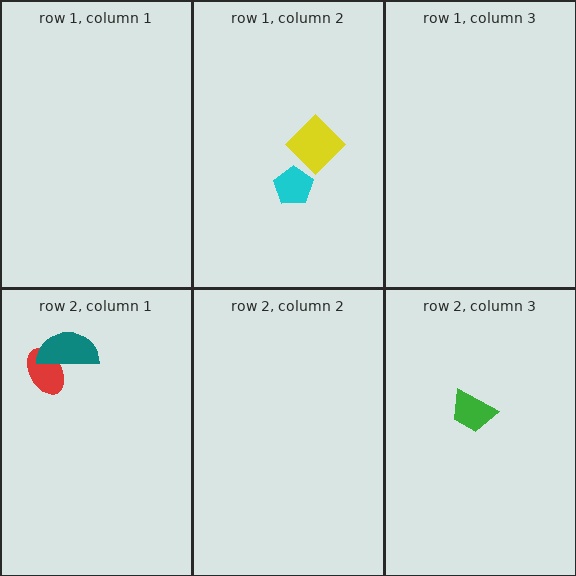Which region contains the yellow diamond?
The row 1, column 2 region.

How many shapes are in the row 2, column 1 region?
2.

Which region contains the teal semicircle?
The row 2, column 1 region.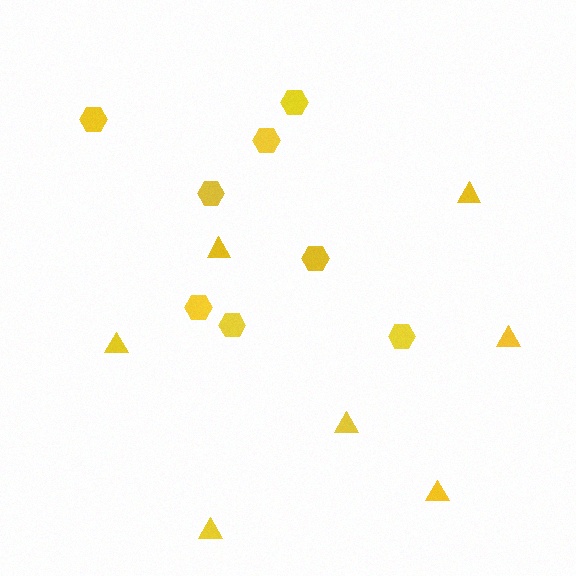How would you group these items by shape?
There are 2 groups: one group of hexagons (8) and one group of triangles (7).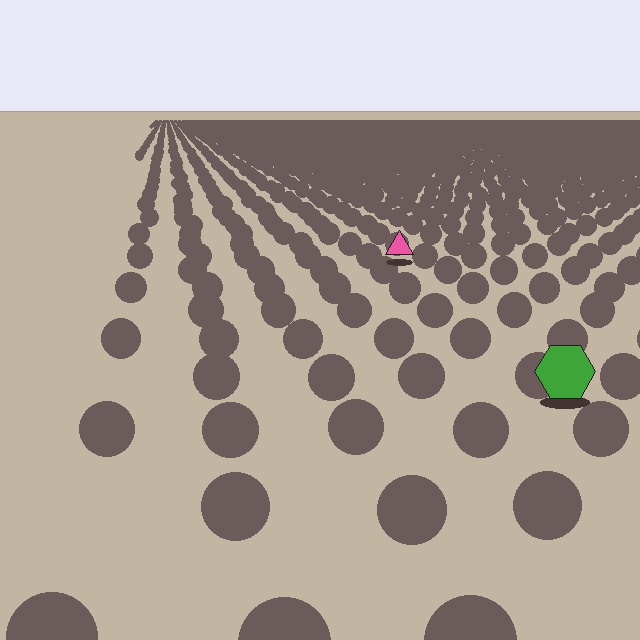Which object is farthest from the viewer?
The pink triangle is farthest from the viewer. It appears smaller and the ground texture around it is denser.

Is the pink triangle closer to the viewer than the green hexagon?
No. The green hexagon is closer — you can tell from the texture gradient: the ground texture is coarser near it.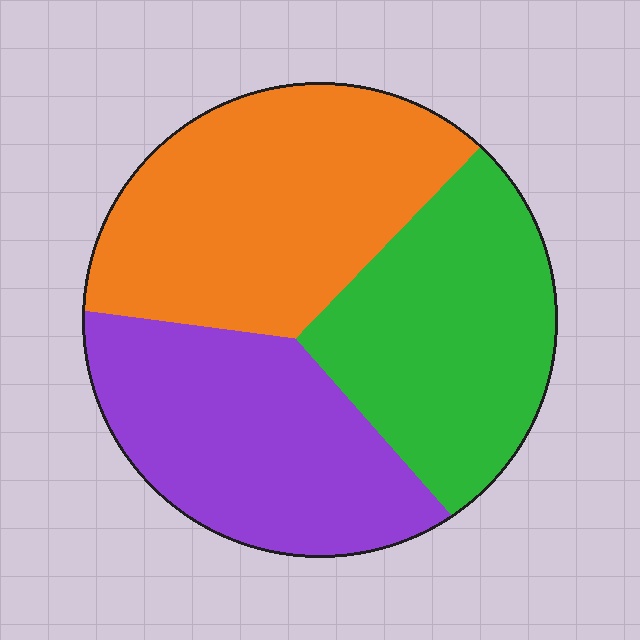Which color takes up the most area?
Orange, at roughly 35%.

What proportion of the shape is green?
Green takes up between a quarter and a half of the shape.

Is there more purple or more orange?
Orange.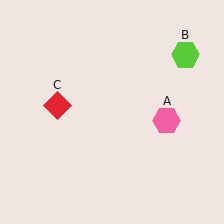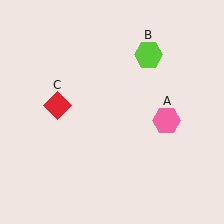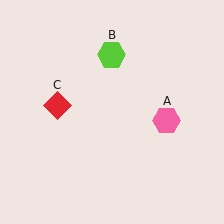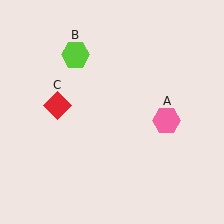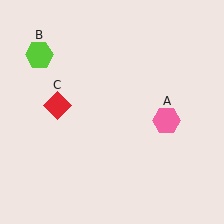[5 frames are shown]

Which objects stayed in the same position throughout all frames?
Pink hexagon (object A) and red diamond (object C) remained stationary.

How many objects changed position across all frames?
1 object changed position: lime hexagon (object B).